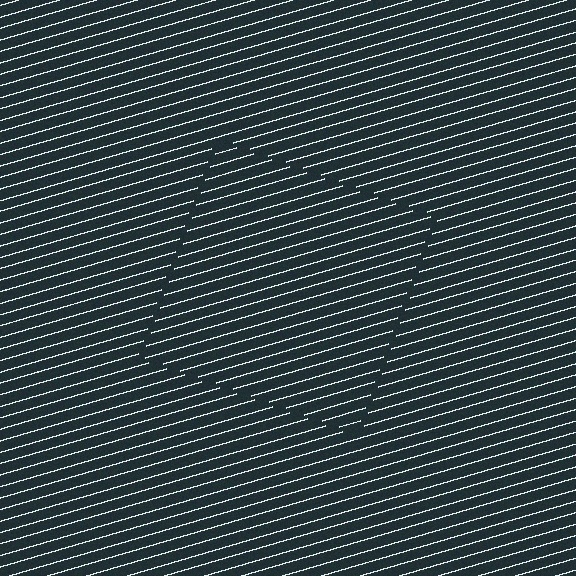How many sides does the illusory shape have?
4 sides — the line-ends trace a square.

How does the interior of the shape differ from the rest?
The interior of the shape contains the same grating, shifted by half a period — the contour is defined by the phase discontinuity where line-ends from the inner and outer gratings abut.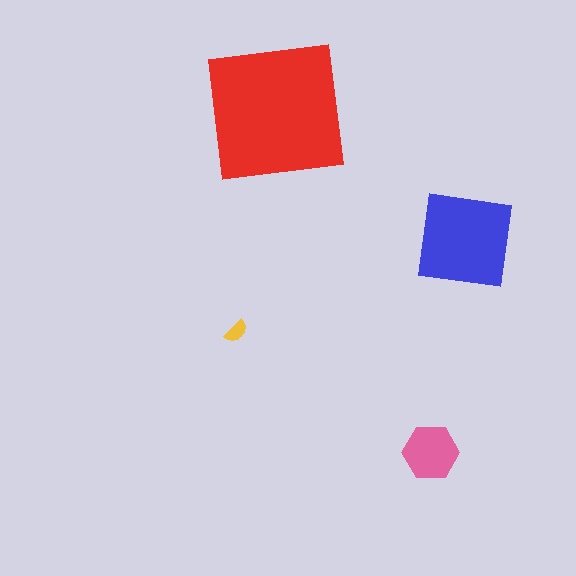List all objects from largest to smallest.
The red square, the blue square, the pink hexagon, the yellow semicircle.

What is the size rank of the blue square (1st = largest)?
2nd.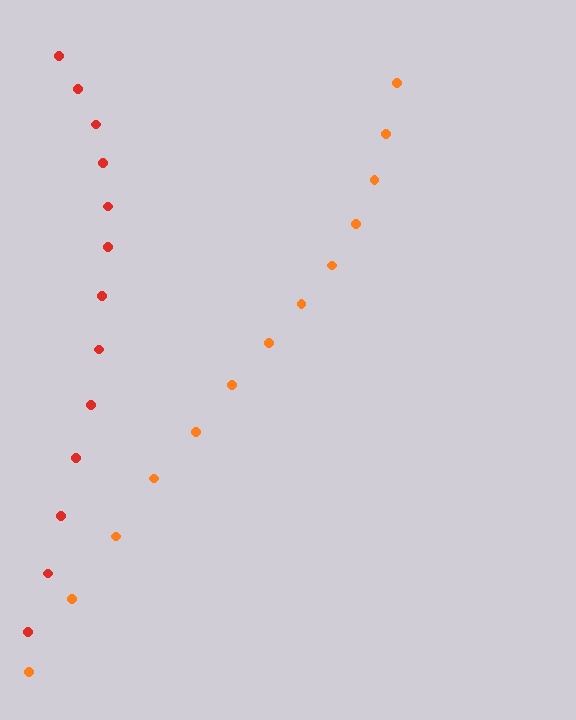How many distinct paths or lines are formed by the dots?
There are 2 distinct paths.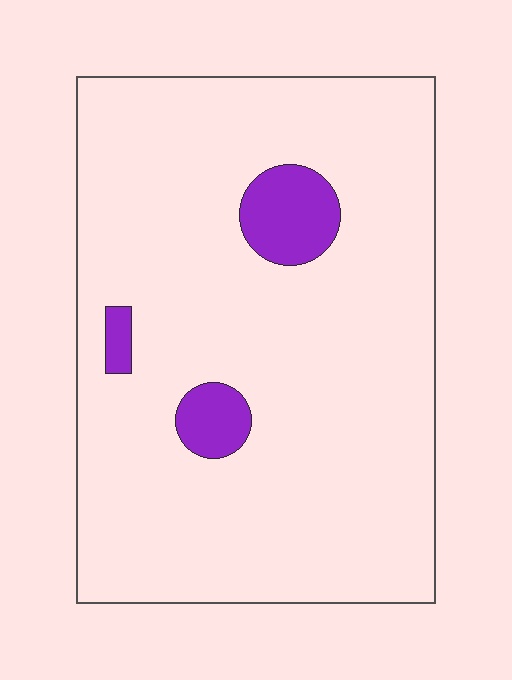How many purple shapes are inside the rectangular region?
3.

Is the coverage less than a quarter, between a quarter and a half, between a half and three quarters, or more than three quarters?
Less than a quarter.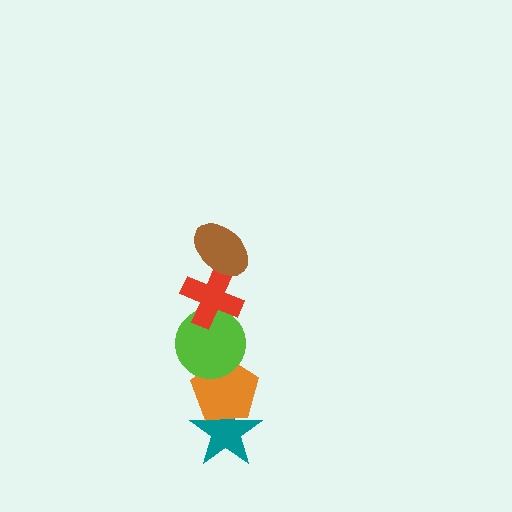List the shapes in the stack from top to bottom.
From top to bottom: the brown ellipse, the red cross, the lime circle, the orange pentagon, the teal star.